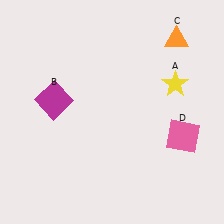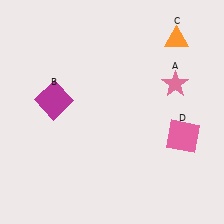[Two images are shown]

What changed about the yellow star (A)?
In Image 1, A is yellow. In Image 2, it changed to pink.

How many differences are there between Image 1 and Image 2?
There is 1 difference between the two images.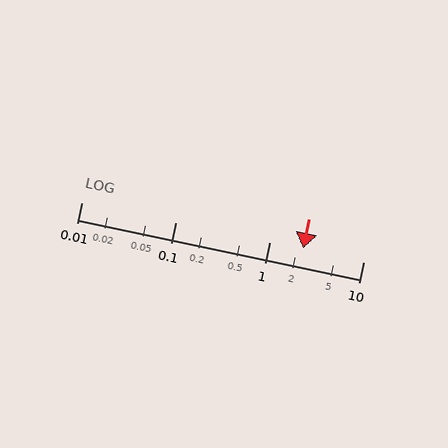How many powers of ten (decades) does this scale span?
The scale spans 3 decades, from 0.01 to 10.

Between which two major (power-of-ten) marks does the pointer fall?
The pointer is between 1 and 10.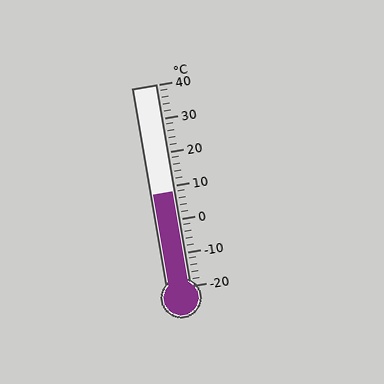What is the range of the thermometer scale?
The thermometer scale ranges from -20°C to 40°C.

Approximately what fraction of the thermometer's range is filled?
The thermometer is filled to approximately 45% of its range.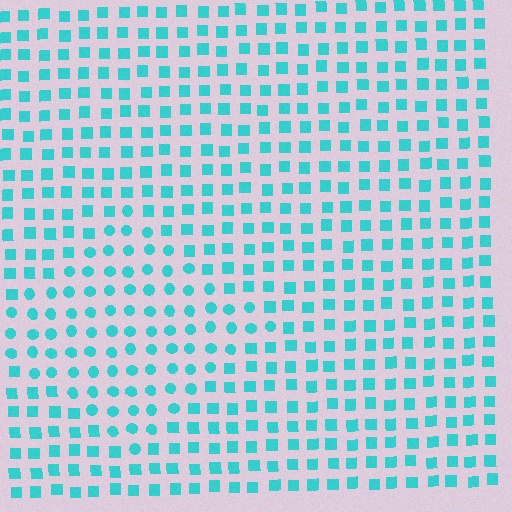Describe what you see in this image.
The image is filled with small cyan elements arranged in a uniform grid. A diamond-shaped region contains circles, while the surrounding area contains squares. The boundary is defined purely by the change in element shape.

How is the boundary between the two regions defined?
The boundary is defined by a change in element shape: circles inside vs. squares outside. All elements share the same color and spacing.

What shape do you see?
I see a diamond.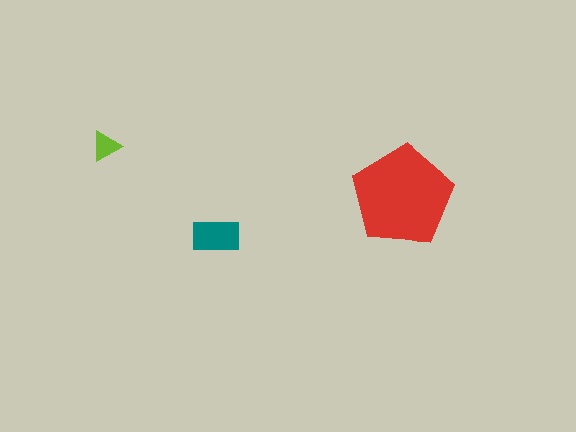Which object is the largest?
The red pentagon.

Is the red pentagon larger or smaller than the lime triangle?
Larger.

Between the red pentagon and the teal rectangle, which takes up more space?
The red pentagon.